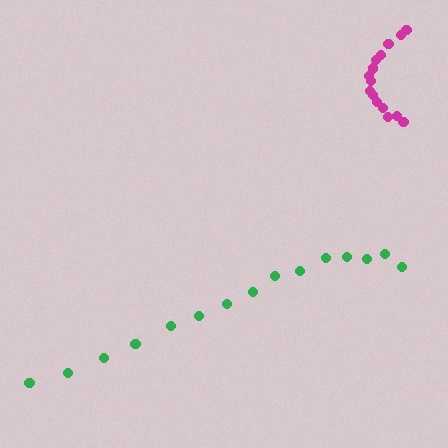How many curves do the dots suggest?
There are 2 distinct paths.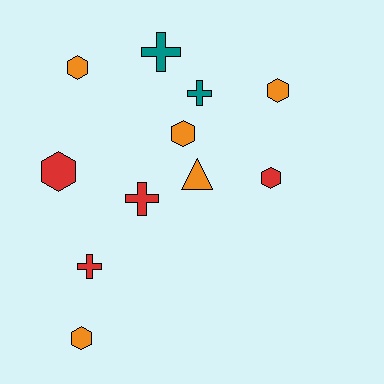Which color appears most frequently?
Orange, with 5 objects.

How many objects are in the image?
There are 11 objects.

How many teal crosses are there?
There are 2 teal crosses.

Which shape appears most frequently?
Hexagon, with 6 objects.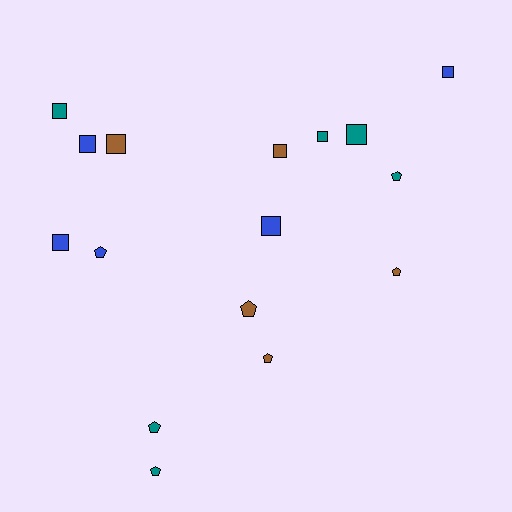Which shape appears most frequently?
Square, with 9 objects.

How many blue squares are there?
There are 4 blue squares.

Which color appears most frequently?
Teal, with 6 objects.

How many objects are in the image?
There are 16 objects.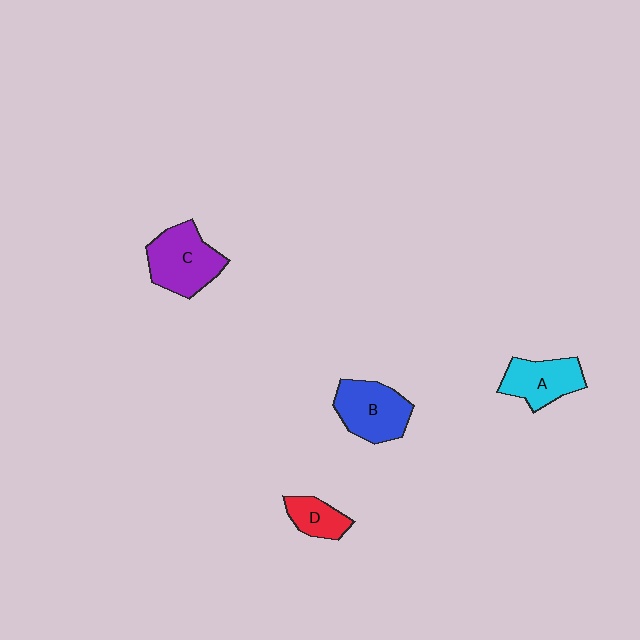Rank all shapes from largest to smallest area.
From largest to smallest: C (purple), B (blue), A (cyan), D (red).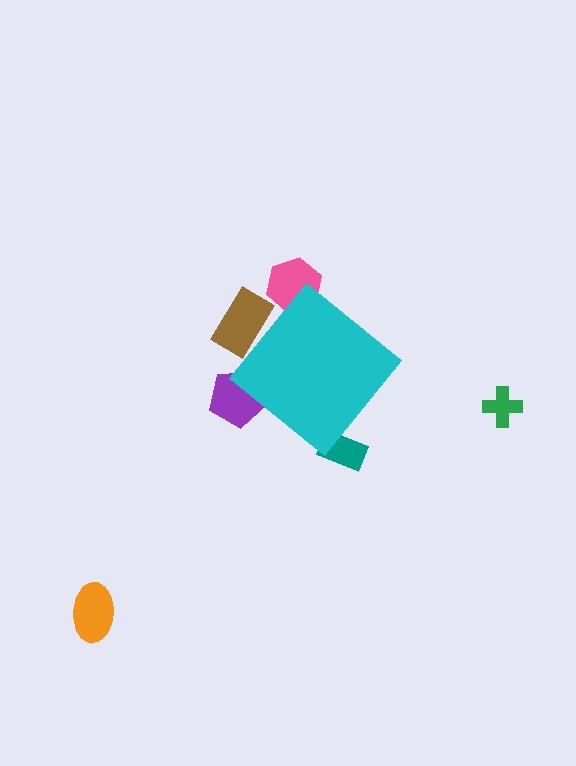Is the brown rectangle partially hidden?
Yes, the brown rectangle is partially hidden behind the cyan diamond.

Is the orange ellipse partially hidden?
No, the orange ellipse is fully visible.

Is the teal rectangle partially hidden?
Yes, the teal rectangle is partially hidden behind the cyan diamond.